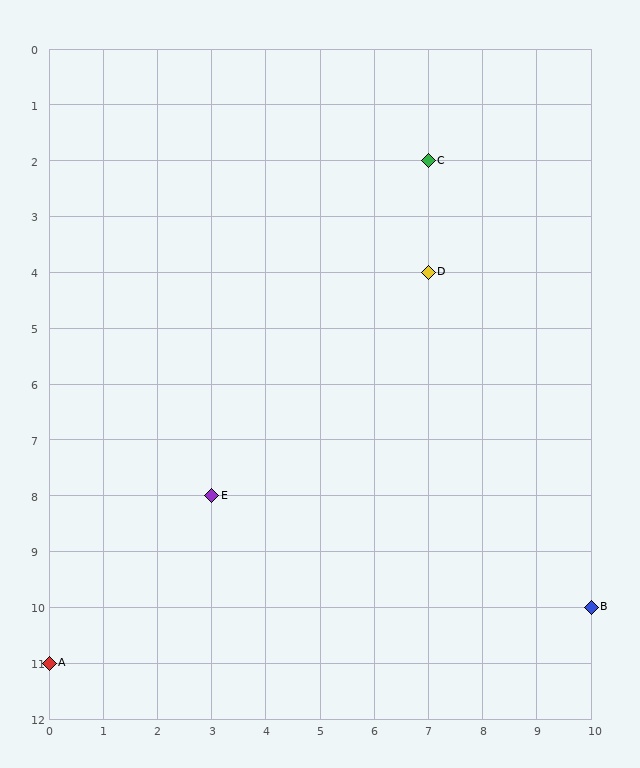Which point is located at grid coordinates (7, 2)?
Point C is at (7, 2).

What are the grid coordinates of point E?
Point E is at grid coordinates (3, 8).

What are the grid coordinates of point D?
Point D is at grid coordinates (7, 4).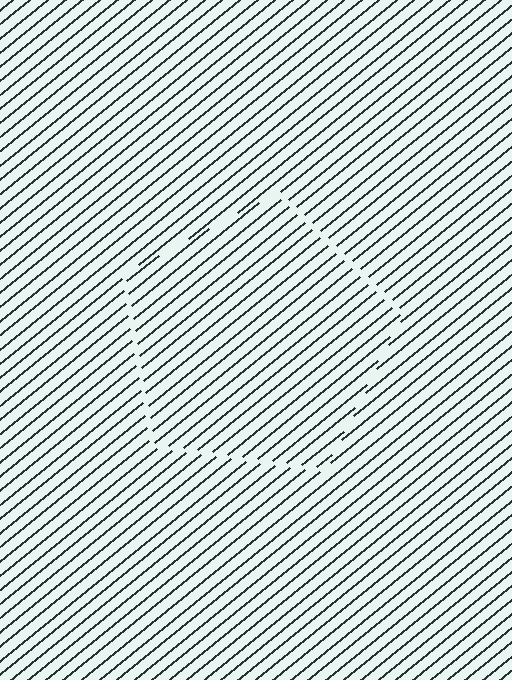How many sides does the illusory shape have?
5 sides — the line-ends trace a pentagon.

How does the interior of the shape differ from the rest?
The interior of the shape contains the same grating, shifted by half a period — the contour is defined by the phase discontinuity where line-ends from the inner and outer gratings abut.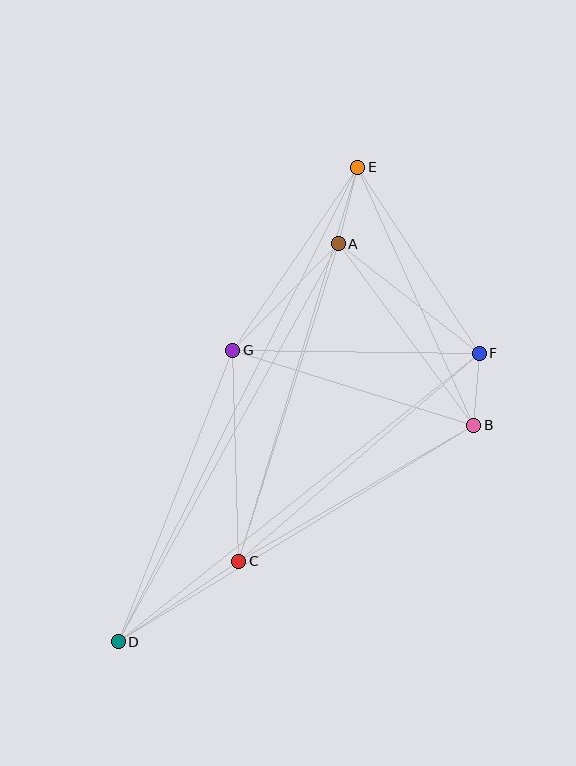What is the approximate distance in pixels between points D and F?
The distance between D and F is approximately 462 pixels.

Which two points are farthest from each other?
Points D and E are farthest from each other.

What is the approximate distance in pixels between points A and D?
The distance between A and D is approximately 455 pixels.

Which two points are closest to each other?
Points B and F are closest to each other.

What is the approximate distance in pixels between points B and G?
The distance between B and G is approximately 252 pixels.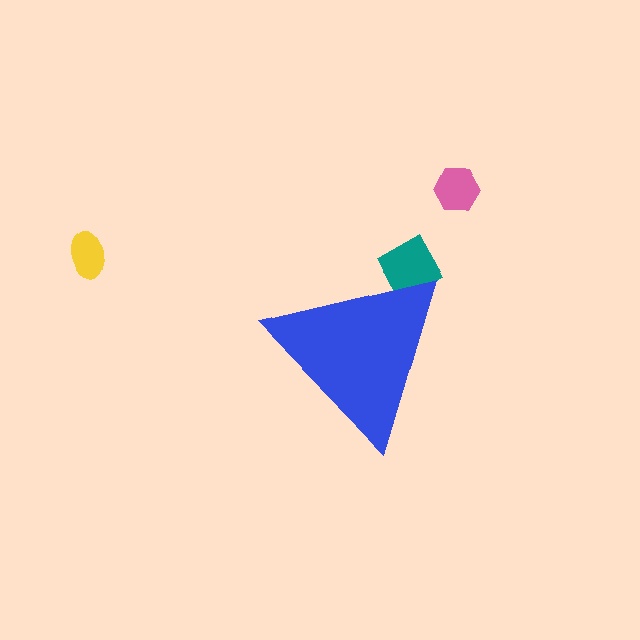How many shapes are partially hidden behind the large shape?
1 shape is partially hidden.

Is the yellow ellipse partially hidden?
No, the yellow ellipse is fully visible.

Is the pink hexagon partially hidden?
No, the pink hexagon is fully visible.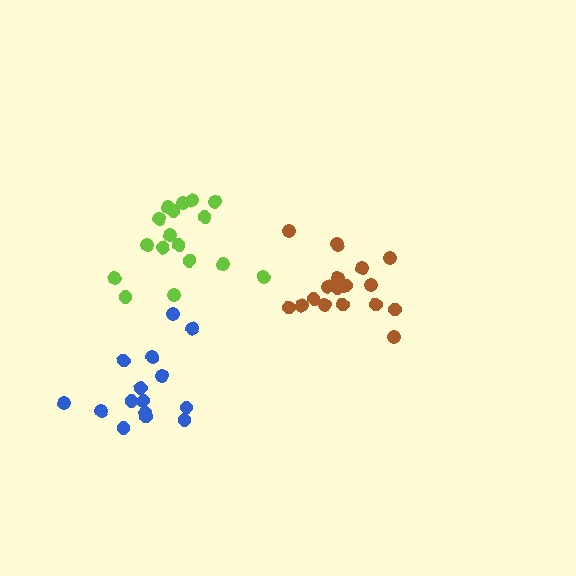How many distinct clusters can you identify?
There are 3 distinct clusters.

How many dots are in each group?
Group 1: 17 dots, Group 2: 19 dots, Group 3: 15 dots (51 total).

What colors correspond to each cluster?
The clusters are colored: lime, brown, blue.